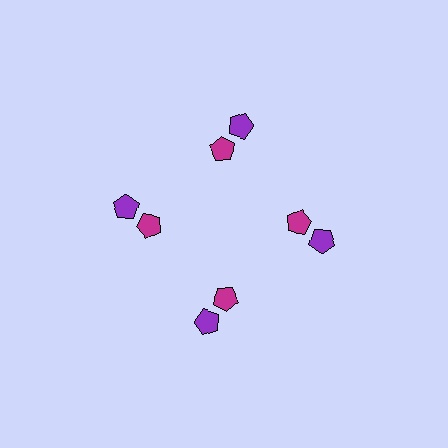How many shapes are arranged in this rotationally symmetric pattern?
There are 8 shapes, arranged in 4 groups of 2.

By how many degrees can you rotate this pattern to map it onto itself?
The pattern maps onto itself every 90 degrees of rotation.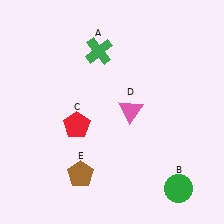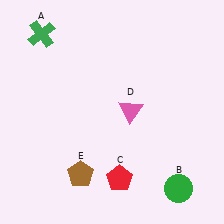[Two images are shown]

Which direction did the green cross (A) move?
The green cross (A) moved left.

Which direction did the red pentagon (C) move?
The red pentagon (C) moved down.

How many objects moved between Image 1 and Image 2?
2 objects moved between the two images.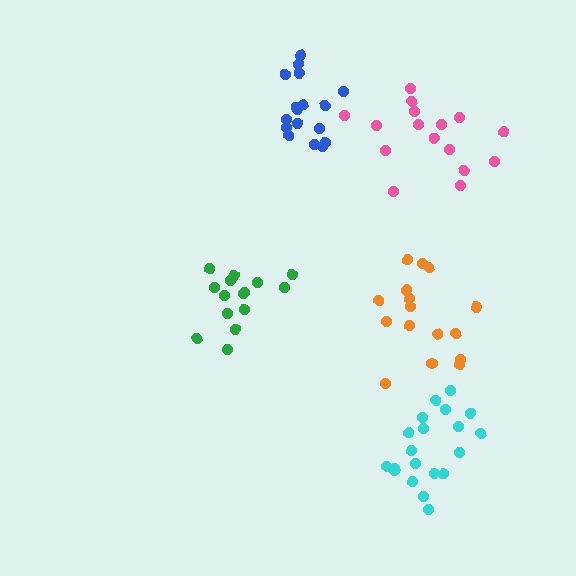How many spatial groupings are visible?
There are 5 spatial groupings.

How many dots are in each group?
Group 1: 15 dots, Group 2: 20 dots, Group 3: 17 dots, Group 4: 16 dots, Group 5: 16 dots (84 total).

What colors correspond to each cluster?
The clusters are colored: green, cyan, blue, orange, pink.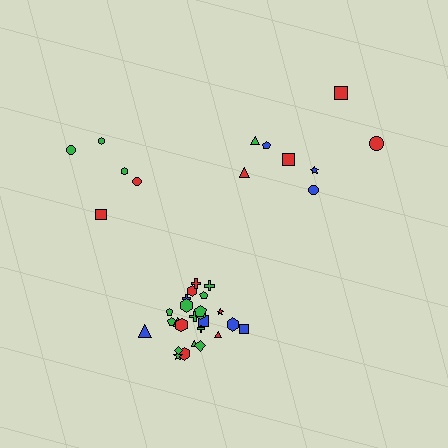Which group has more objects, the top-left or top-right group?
The top-right group.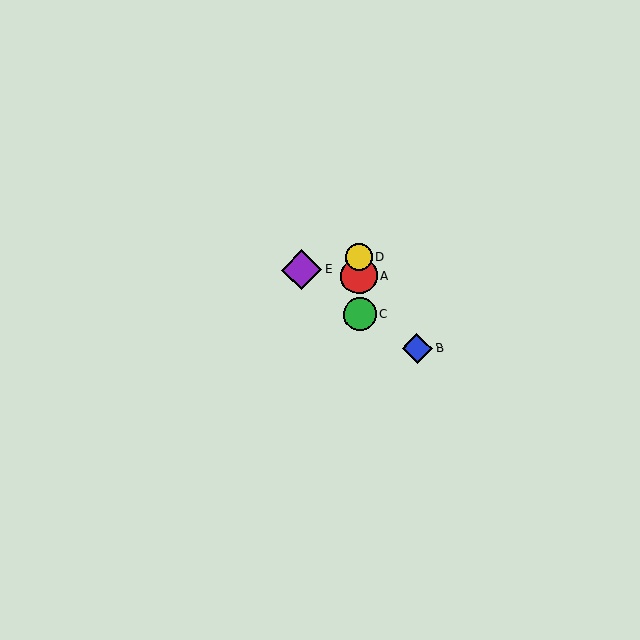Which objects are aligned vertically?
Objects A, C, D are aligned vertically.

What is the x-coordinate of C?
Object C is at x≈360.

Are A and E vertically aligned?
No, A is at x≈359 and E is at x≈302.